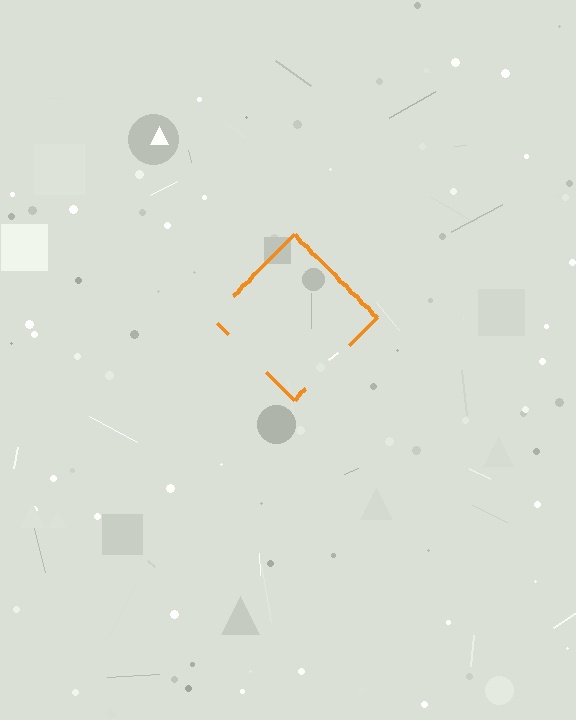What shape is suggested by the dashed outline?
The dashed outline suggests a diamond.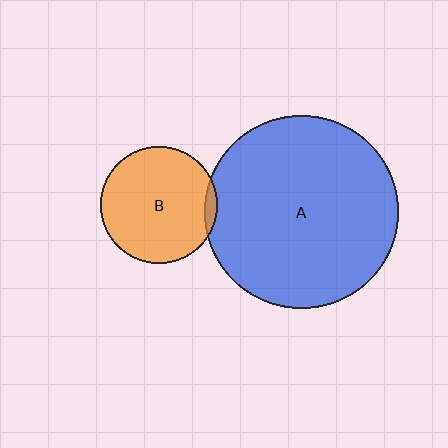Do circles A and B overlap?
Yes.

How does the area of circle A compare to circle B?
Approximately 2.7 times.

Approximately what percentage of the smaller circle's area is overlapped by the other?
Approximately 5%.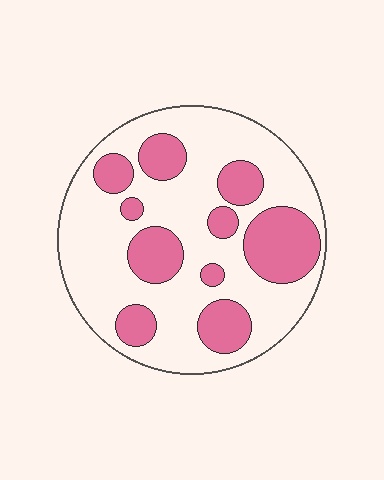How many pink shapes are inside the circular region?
10.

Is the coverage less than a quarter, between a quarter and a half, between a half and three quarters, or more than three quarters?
Between a quarter and a half.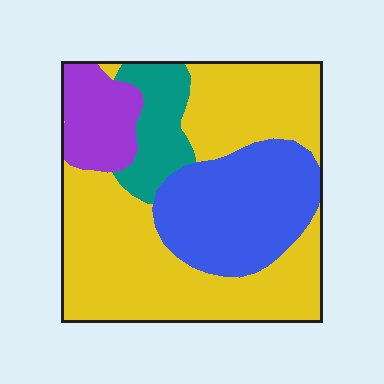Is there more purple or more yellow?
Yellow.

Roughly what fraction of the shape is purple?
Purple covers around 10% of the shape.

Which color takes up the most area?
Yellow, at roughly 55%.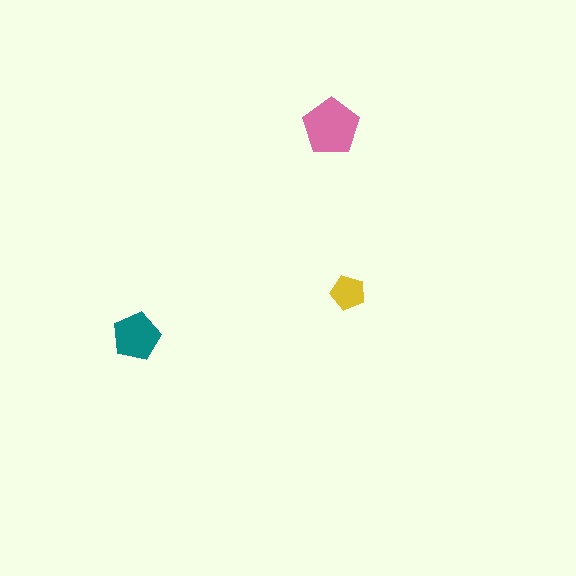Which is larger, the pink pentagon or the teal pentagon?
The pink one.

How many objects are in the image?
There are 3 objects in the image.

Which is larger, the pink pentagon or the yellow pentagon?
The pink one.